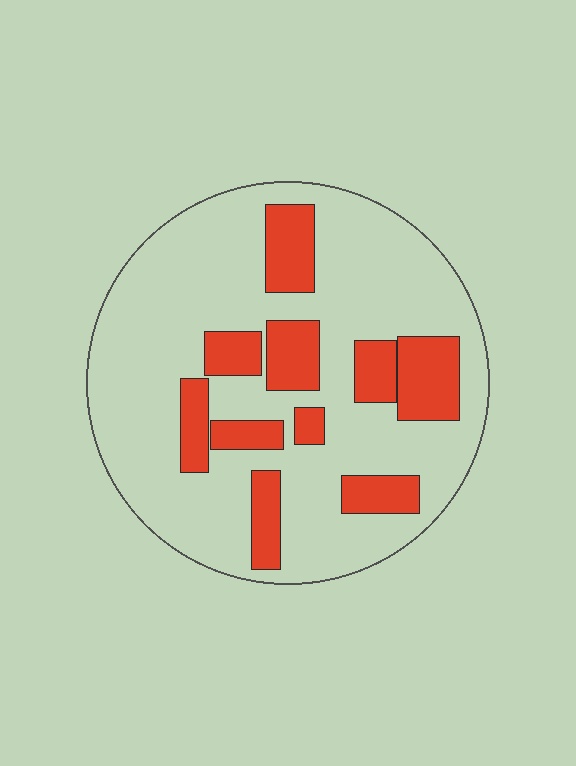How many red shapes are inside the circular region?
10.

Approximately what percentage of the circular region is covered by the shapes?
Approximately 25%.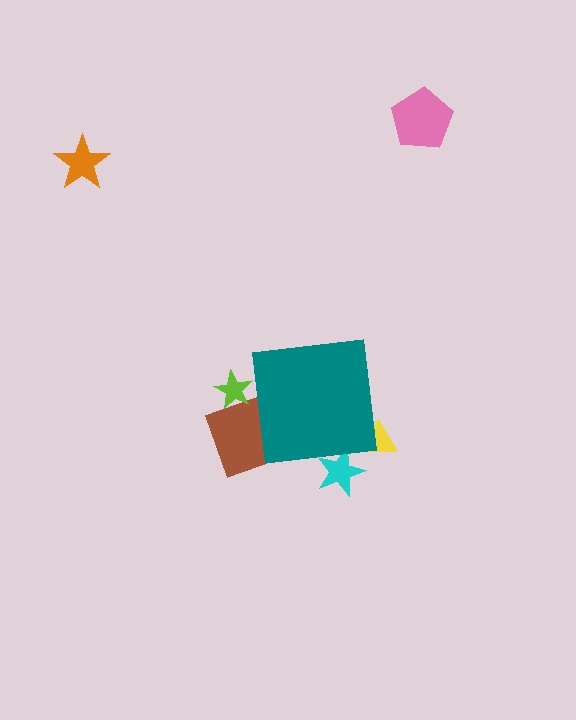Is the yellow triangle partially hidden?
Yes, the yellow triangle is partially hidden behind the teal square.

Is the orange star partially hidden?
No, the orange star is fully visible.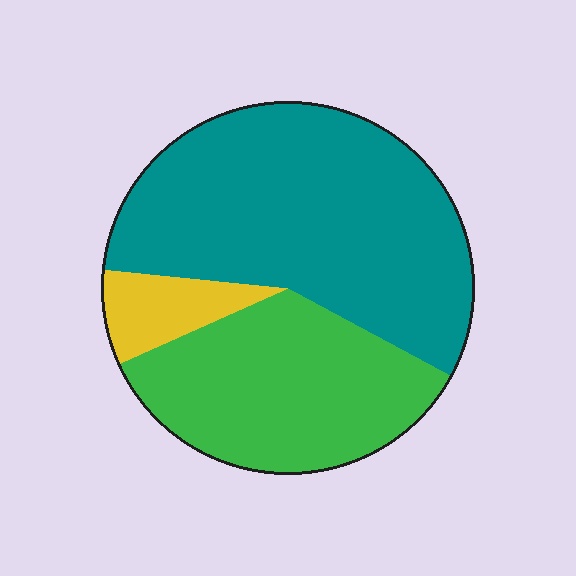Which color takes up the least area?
Yellow, at roughly 10%.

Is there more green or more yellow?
Green.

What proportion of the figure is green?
Green covers 35% of the figure.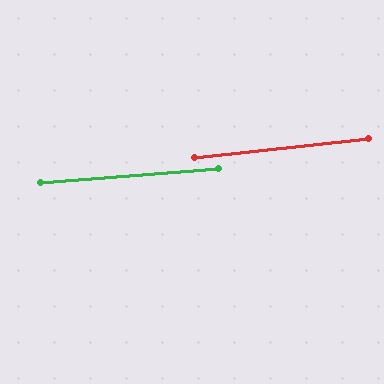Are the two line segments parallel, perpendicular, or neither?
Parallel — their directions differ by only 1.7°.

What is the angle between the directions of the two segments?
Approximately 2 degrees.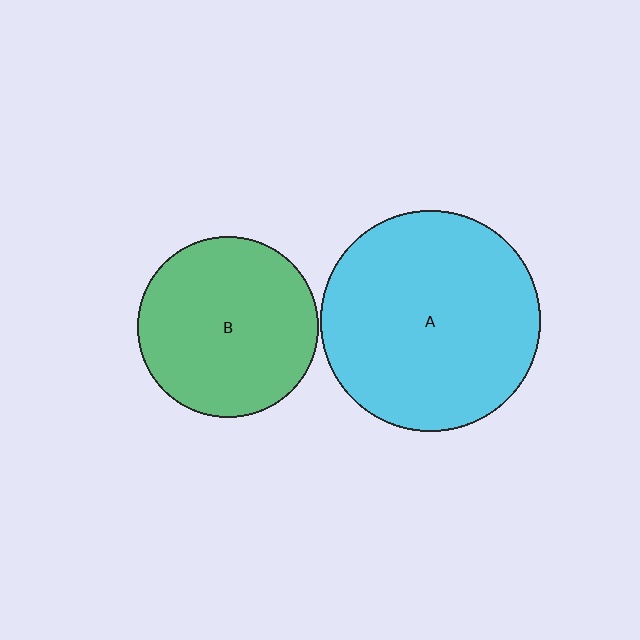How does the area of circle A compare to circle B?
Approximately 1.5 times.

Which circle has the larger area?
Circle A (cyan).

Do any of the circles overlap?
No, none of the circles overlap.